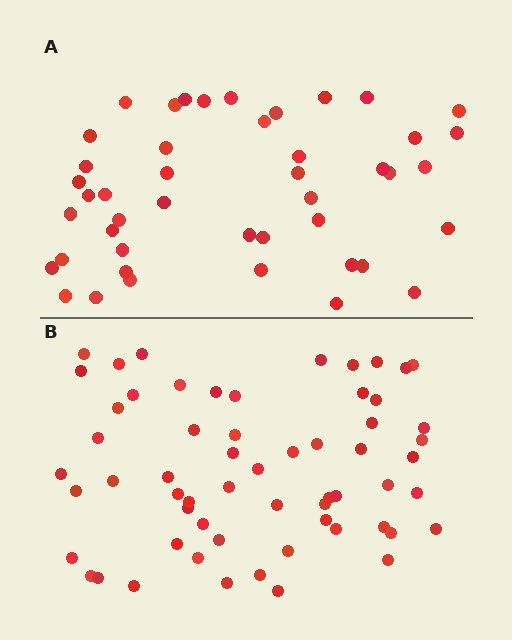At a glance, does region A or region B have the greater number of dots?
Region B (the bottom region) has more dots.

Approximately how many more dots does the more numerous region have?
Region B has approximately 15 more dots than region A.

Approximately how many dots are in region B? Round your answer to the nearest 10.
About 60 dots.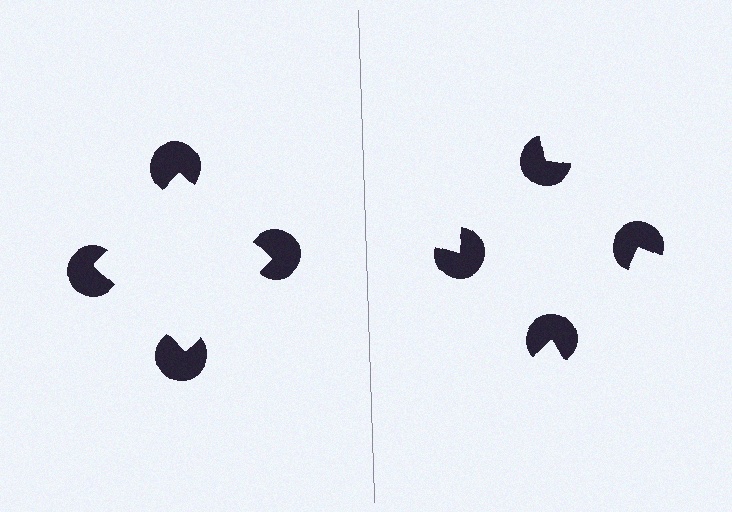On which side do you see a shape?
An illusory square appears on the left side. On the right side the wedge cuts are rotated, so no coherent shape forms.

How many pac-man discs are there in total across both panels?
8 — 4 on each side.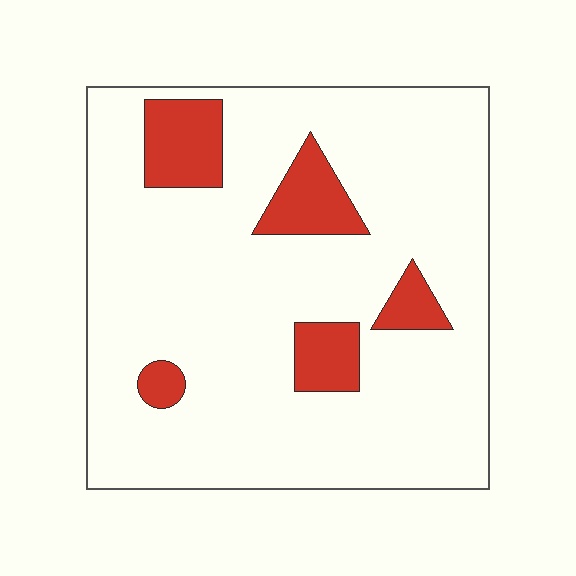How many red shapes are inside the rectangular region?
5.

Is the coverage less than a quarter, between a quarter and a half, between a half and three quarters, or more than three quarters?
Less than a quarter.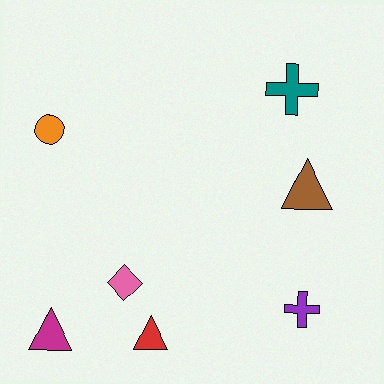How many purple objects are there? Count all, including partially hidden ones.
There is 1 purple object.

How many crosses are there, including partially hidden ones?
There are 2 crosses.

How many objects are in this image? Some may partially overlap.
There are 7 objects.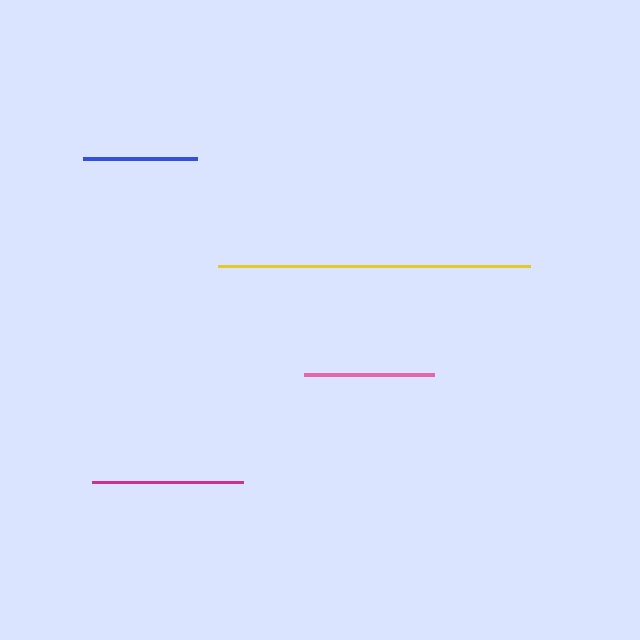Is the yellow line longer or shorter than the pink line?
The yellow line is longer than the pink line.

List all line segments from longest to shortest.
From longest to shortest: yellow, magenta, pink, blue.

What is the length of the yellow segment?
The yellow segment is approximately 312 pixels long.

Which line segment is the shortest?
The blue line is the shortest at approximately 113 pixels.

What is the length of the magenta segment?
The magenta segment is approximately 151 pixels long.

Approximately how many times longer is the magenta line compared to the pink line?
The magenta line is approximately 1.2 times the length of the pink line.